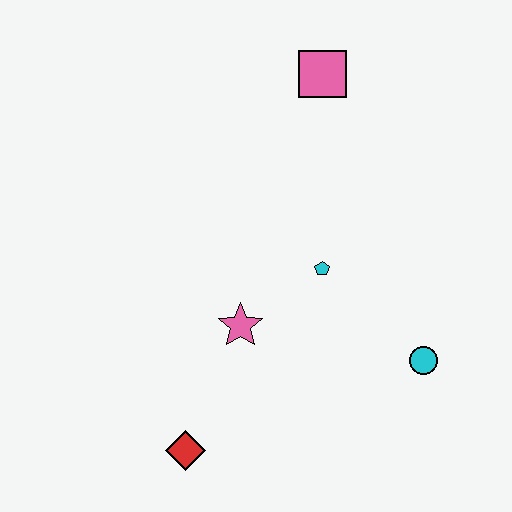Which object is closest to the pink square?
The cyan pentagon is closest to the pink square.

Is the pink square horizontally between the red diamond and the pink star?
No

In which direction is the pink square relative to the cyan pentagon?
The pink square is above the cyan pentagon.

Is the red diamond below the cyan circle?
Yes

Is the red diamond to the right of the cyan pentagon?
No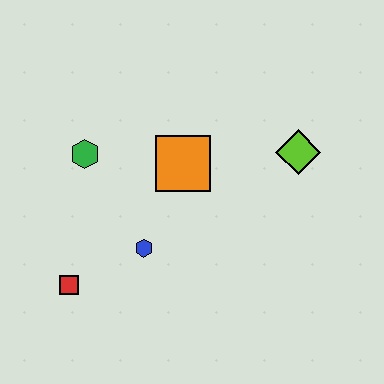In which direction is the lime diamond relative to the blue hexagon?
The lime diamond is to the right of the blue hexagon.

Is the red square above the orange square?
No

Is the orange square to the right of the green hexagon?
Yes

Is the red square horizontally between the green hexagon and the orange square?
No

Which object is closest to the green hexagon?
The orange square is closest to the green hexagon.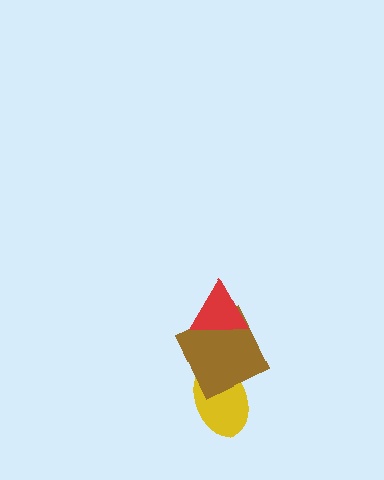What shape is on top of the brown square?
The red triangle is on top of the brown square.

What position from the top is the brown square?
The brown square is 2nd from the top.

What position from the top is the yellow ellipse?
The yellow ellipse is 3rd from the top.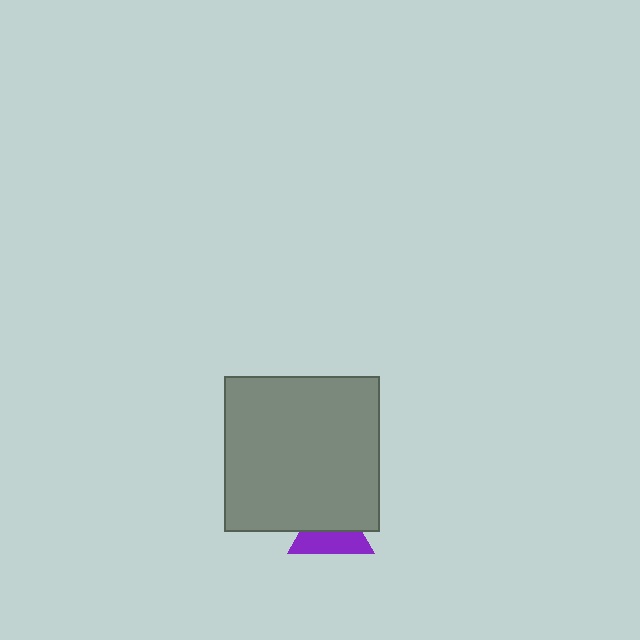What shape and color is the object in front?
The object in front is a gray square.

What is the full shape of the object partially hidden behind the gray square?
The partially hidden object is a purple triangle.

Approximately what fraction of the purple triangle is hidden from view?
Roughly 50% of the purple triangle is hidden behind the gray square.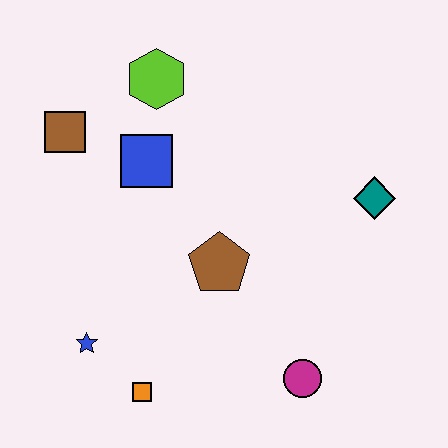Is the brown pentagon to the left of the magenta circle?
Yes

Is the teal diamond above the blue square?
No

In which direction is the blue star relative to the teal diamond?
The blue star is to the left of the teal diamond.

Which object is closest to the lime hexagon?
The blue square is closest to the lime hexagon.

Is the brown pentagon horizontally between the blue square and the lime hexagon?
No